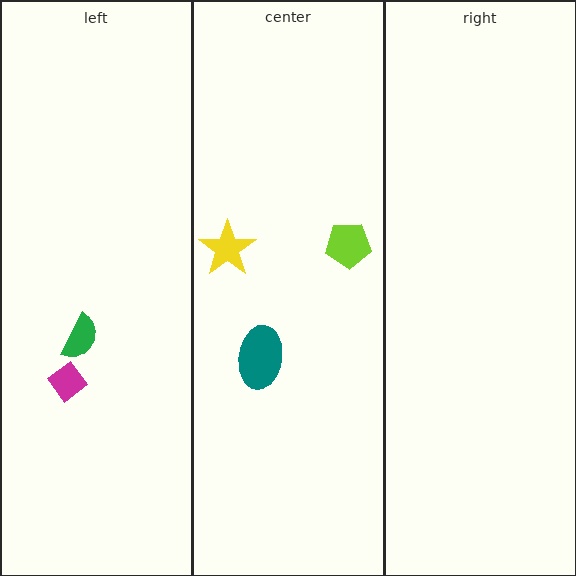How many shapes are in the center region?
3.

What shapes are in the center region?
The lime pentagon, the yellow star, the teal ellipse.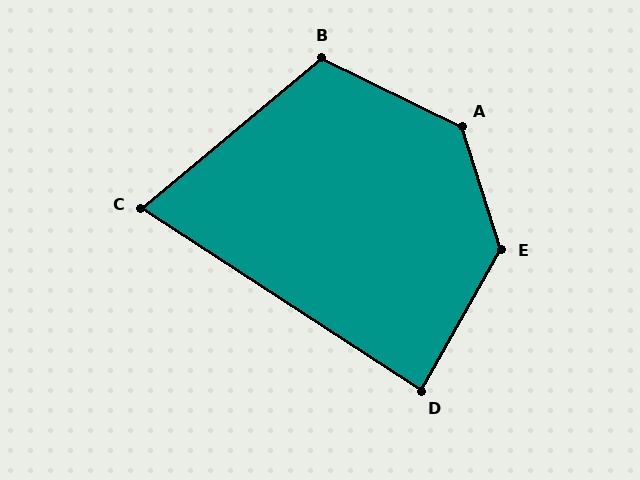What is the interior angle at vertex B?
Approximately 114 degrees (obtuse).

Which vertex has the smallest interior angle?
C, at approximately 73 degrees.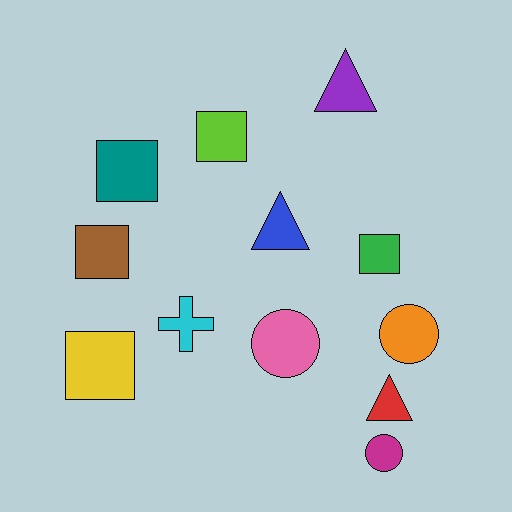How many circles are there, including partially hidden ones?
There are 3 circles.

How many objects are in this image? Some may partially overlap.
There are 12 objects.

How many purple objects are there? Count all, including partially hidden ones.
There is 1 purple object.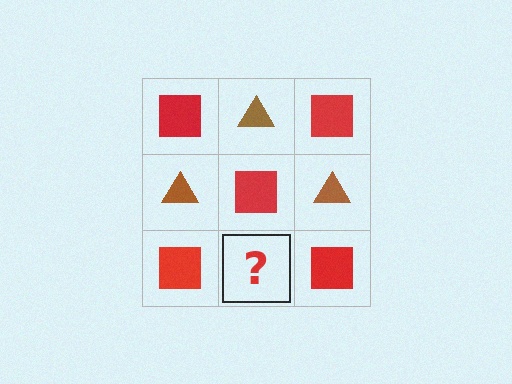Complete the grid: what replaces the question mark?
The question mark should be replaced with a brown triangle.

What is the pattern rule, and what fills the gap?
The rule is that it alternates red square and brown triangle in a checkerboard pattern. The gap should be filled with a brown triangle.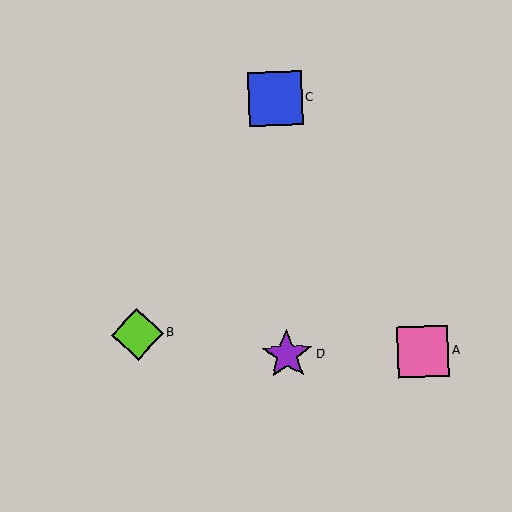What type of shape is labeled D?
Shape D is a purple star.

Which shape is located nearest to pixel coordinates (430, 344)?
The pink square (labeled A) at (423, 352) is nearest to that location.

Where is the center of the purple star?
The center of the purple star is at (287, 355).